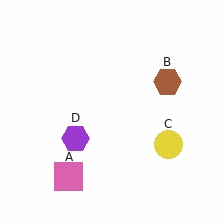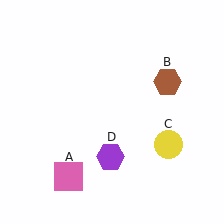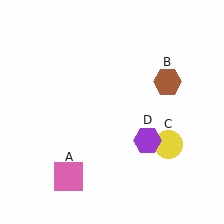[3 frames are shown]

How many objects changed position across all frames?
1 object changed position: purple hexagon (object D).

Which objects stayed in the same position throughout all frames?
Pink square (object A) and brown hexagon (object B) and yellow circle (object C) remained stationary.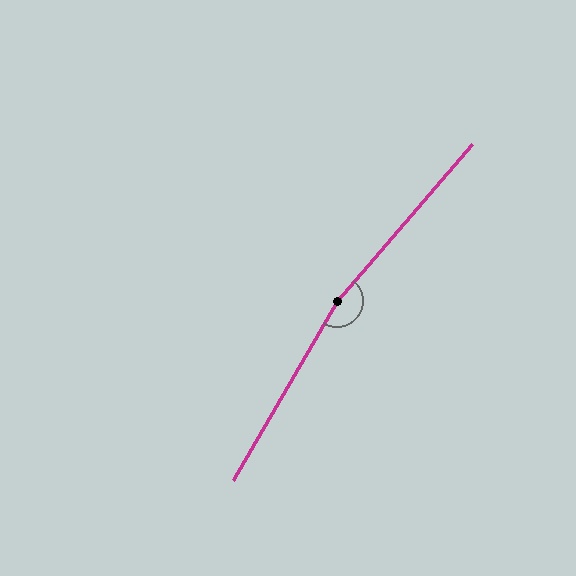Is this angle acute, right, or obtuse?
It is obtuse.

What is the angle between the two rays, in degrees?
Approximately 169 degrees.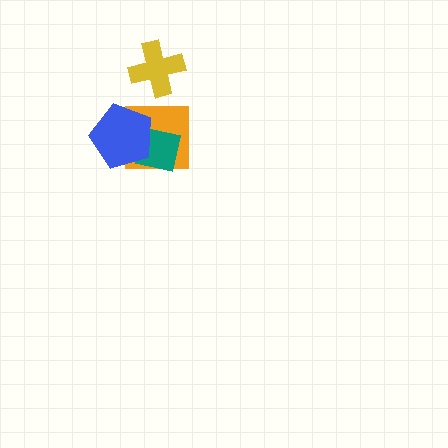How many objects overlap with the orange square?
2 objects overlap with the orange square.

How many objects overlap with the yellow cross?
0 objects overlap with the yellow cross.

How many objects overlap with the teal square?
2 objects overlap with the teal square.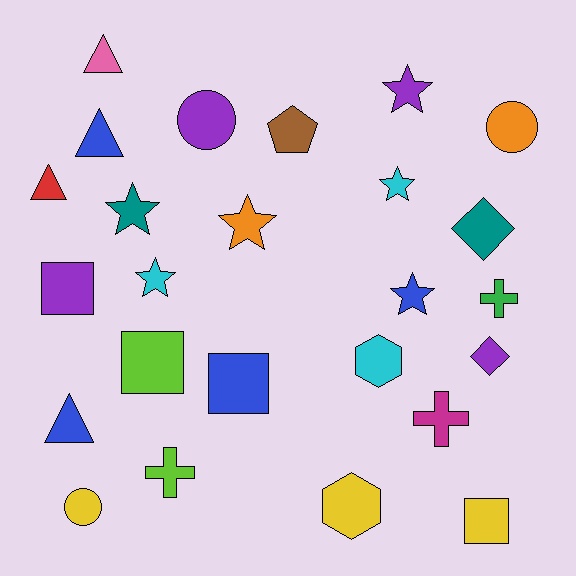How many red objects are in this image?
There is 1 red object.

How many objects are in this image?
There are 25 objects.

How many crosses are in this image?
There are 3 crosses.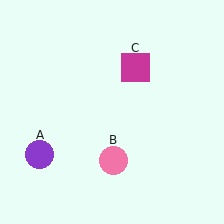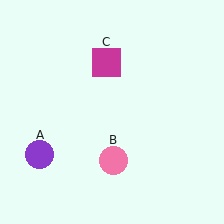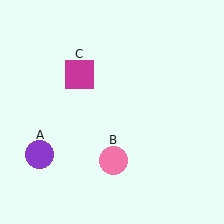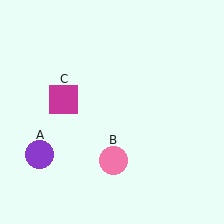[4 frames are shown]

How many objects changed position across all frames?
1 object changed position: magenta square (object C).